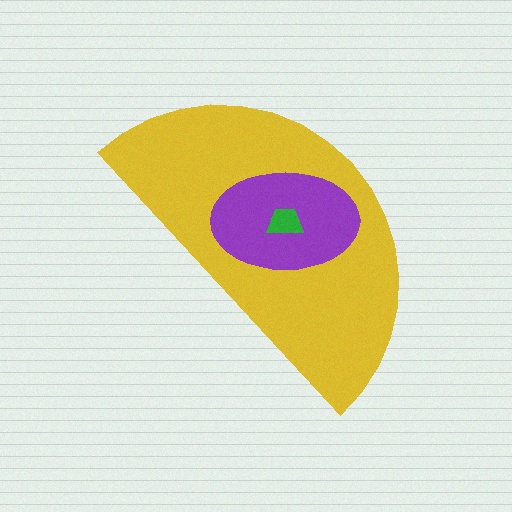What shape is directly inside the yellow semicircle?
The purple ellipse.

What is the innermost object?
The green trapezoid.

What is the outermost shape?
The yellow semicircle.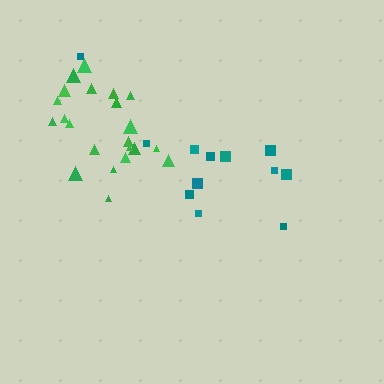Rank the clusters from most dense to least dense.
green, teal.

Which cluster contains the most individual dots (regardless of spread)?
Green (23).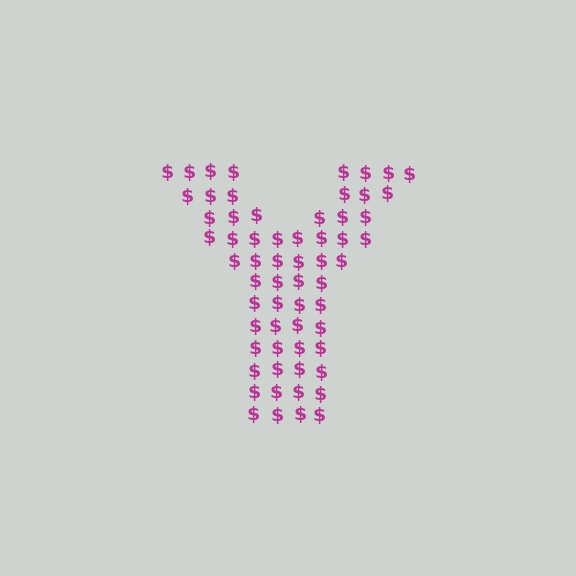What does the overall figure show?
The overall figure shows the letter Y.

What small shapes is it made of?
It is made of small dollar signs.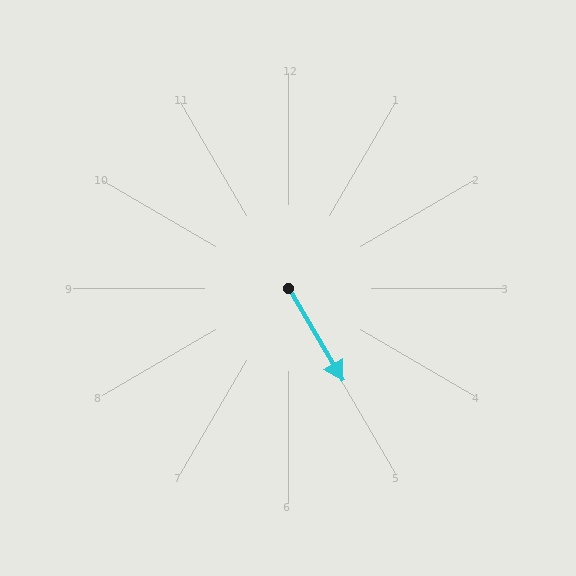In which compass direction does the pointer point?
Southeast.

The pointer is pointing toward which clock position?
Roughly 5 o'clock.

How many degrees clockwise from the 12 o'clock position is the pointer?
Approximately 149 degrees.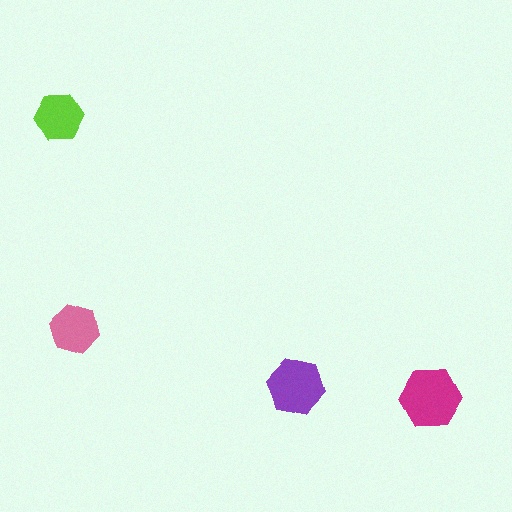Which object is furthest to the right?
The magenta hexagon is rightmost.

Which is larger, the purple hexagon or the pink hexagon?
The purple one.